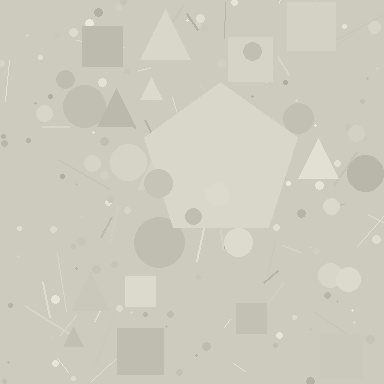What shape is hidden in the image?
A pentagon is hidden in the image.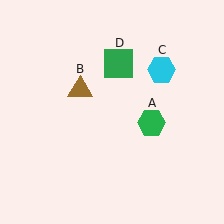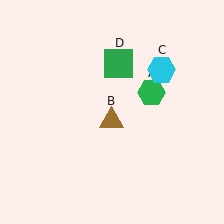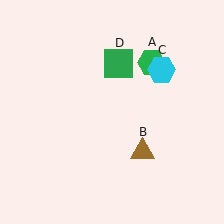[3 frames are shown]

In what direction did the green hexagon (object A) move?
The green hexagon (object A) moved up.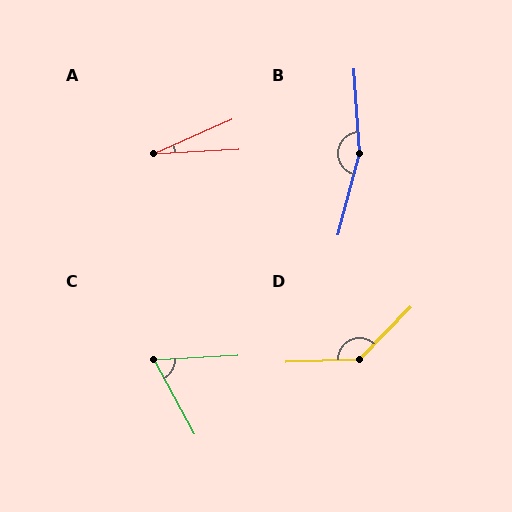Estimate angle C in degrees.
Approximately 64 degrees.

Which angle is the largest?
B, at approximately 161 degrees.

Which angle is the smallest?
A, at approximately 21 degrees.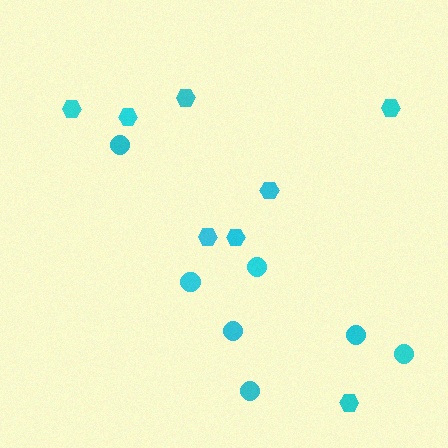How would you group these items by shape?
There are 2 groups: one group of circles (7) and one group of hexagons (8).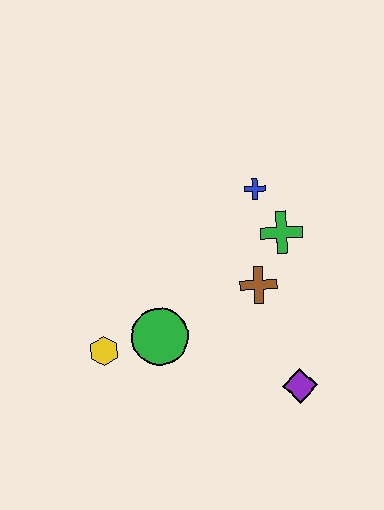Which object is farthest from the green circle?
The blue cross is farthest from the green circle.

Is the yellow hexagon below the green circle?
Yes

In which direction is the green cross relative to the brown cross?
The green cross is above the brown cross.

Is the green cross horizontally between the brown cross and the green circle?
No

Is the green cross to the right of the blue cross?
Yes